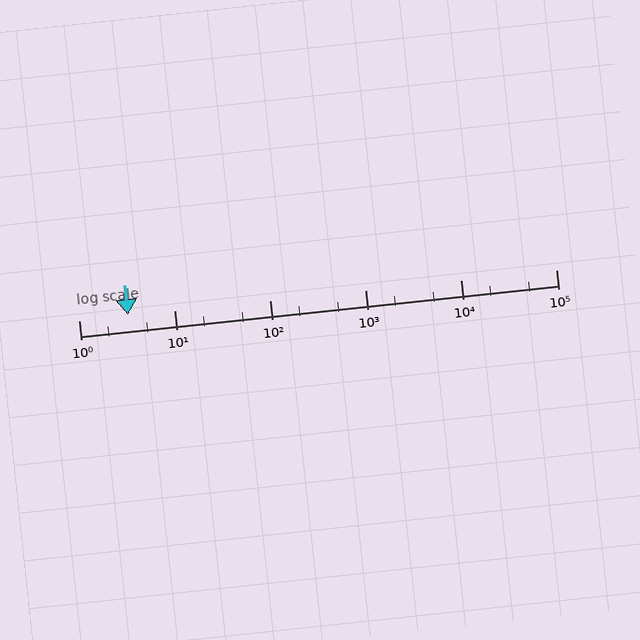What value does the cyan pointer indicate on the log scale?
The pointer indicates approximately 3.3.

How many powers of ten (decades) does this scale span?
The scale spans 5 decades, from 1 to 100000.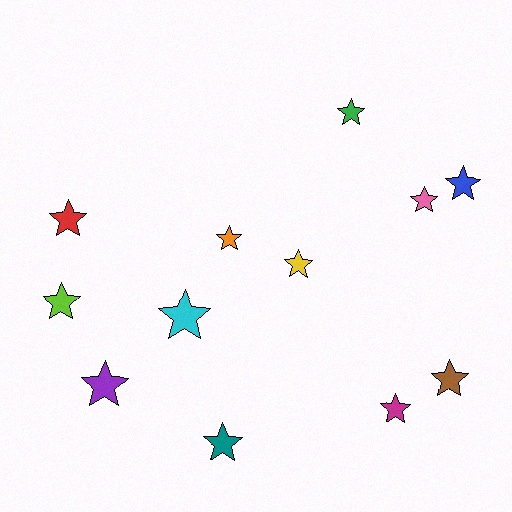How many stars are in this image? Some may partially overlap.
There are 12 stars.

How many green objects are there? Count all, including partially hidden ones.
There is 1 green object.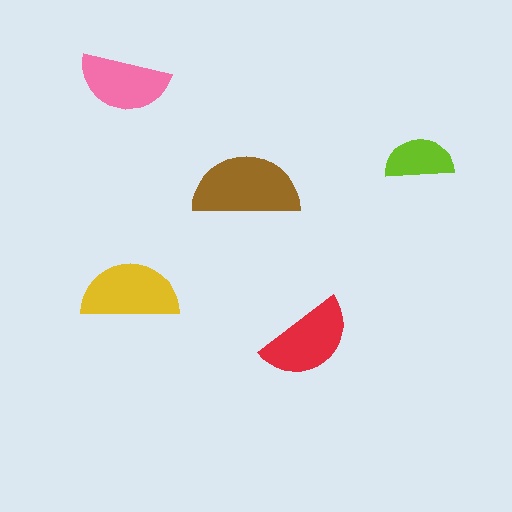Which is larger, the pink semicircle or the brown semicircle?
The brown one.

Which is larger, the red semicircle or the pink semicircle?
The red one.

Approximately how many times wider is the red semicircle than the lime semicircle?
About 1.5 times wider.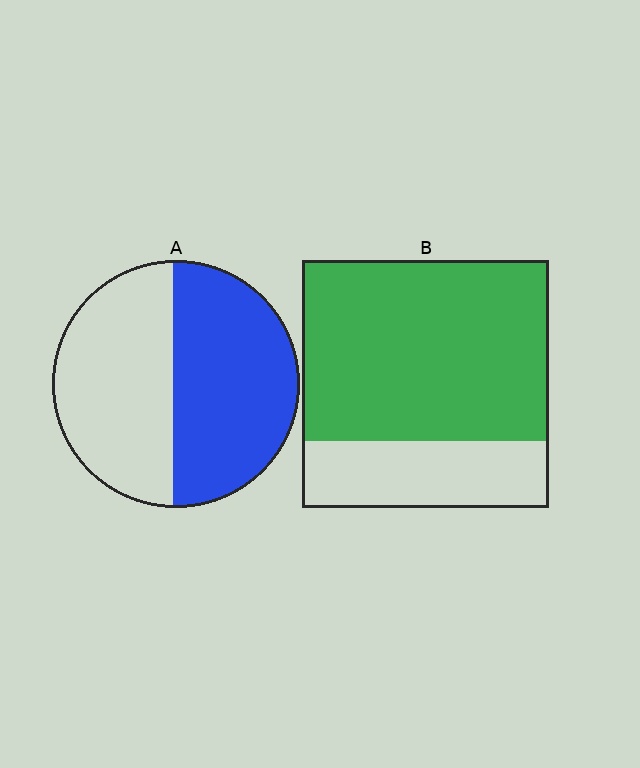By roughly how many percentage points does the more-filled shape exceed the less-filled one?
By roughly 20 percentage points (B over A).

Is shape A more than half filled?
Roughly half.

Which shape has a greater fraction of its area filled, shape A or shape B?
Shape B.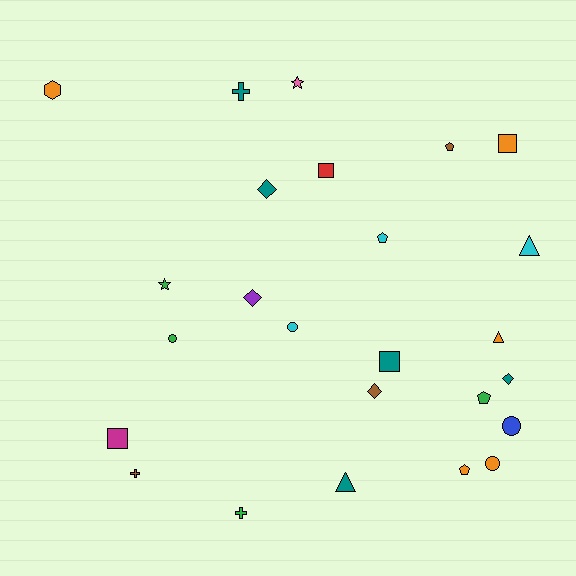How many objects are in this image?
There are 25 objects.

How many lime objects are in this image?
There are no lime objects.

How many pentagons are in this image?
There are 4 pentagons.